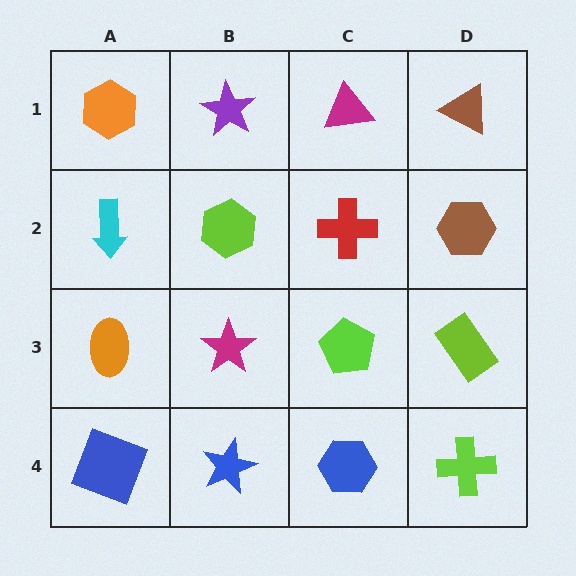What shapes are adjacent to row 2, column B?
A purple star (row 1, column B), a magenta star (row 3, column B), a cyan arrow (row 2, column A), a red cross (row 2, column C).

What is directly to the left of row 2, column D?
A red cross.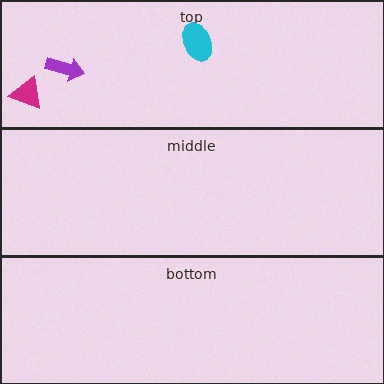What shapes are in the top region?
The purple arrow, the cyan ellipse, the magenta triangle.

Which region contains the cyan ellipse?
The top region.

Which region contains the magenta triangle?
The top region.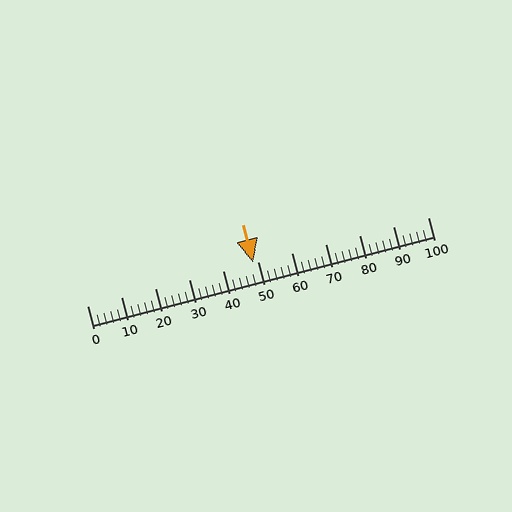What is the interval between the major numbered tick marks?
The major tick marks are spaced 10 units apart.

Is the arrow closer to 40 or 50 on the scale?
The arrow is closer to 50.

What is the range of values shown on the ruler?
The ruler shows values from 0 to 100.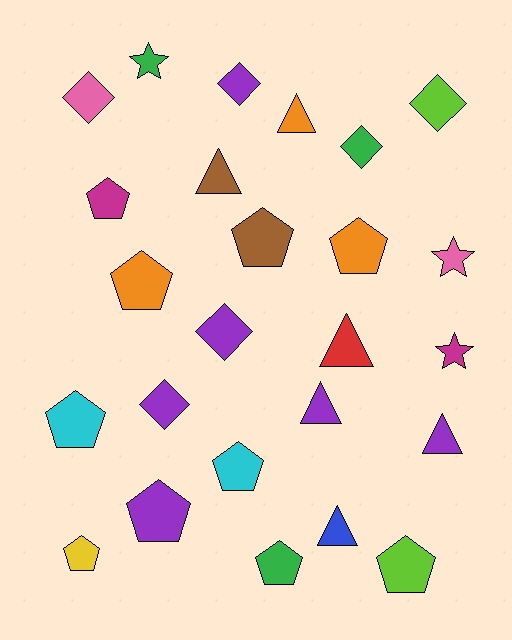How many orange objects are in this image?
There are 3 orange objects.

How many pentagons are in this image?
There are 10 pentagons.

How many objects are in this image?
There are 25 objects.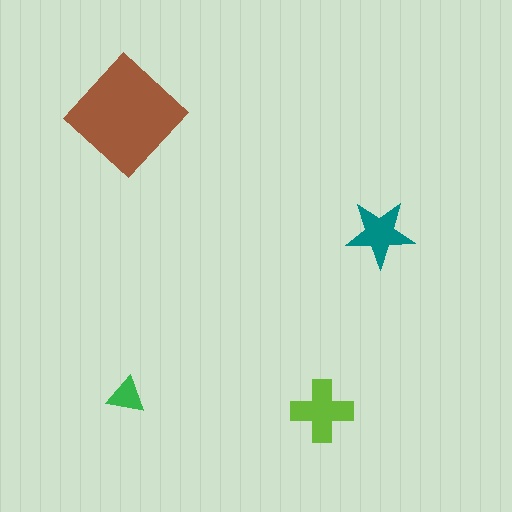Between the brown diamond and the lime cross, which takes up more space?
The brown diamond.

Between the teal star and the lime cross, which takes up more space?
The lime cross.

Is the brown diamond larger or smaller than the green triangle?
Larger.